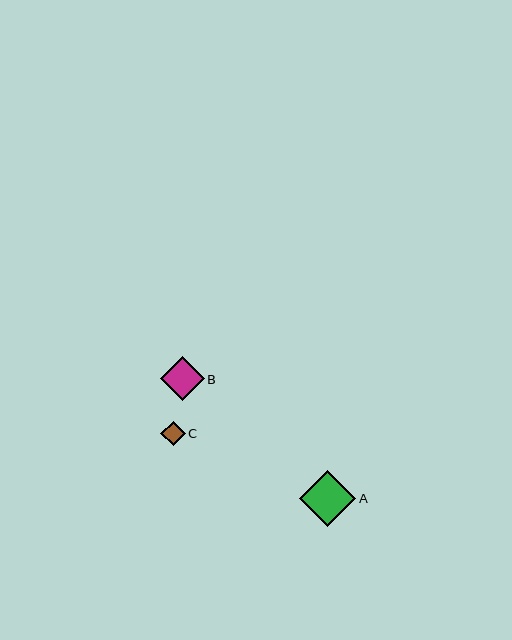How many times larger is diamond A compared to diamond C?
Diamond A is approximately 2.3 times the size of diamond C.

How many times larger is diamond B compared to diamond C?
Diamond B is approximately 1.8 times the size of diamond C.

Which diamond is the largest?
Diamond A is the largest with a size of approximately 56 pixels.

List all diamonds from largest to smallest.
From largest to smallest: A, B, C.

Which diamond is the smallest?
Diamond C is the smallest with a size of approximately 24 pixels.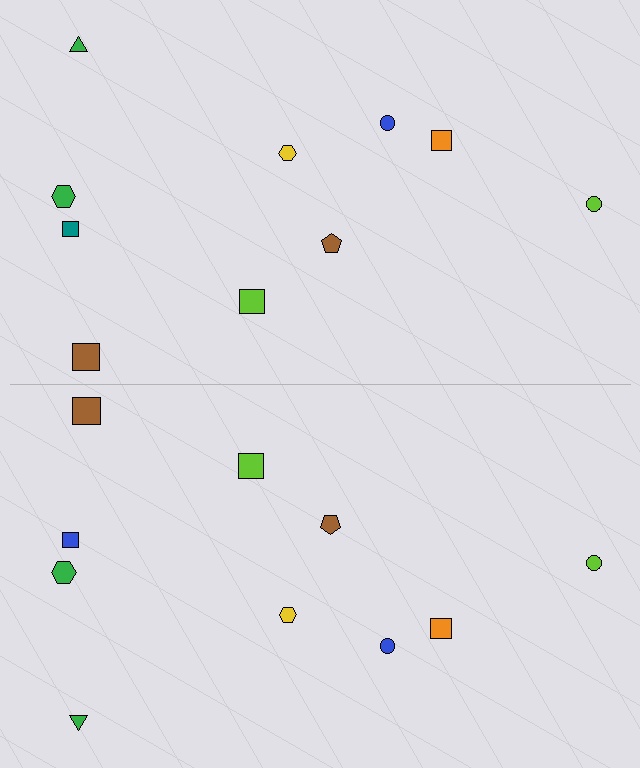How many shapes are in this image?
There are 20 shapes in this image.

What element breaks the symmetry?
The blue square on the bottom side breaks the symmetry — its mirror counterpart is teal.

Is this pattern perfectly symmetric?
No, the pattern is not perfectly symmetric. The blue square on the bottom side breaks the symmetry — its mirror counterpart is teal.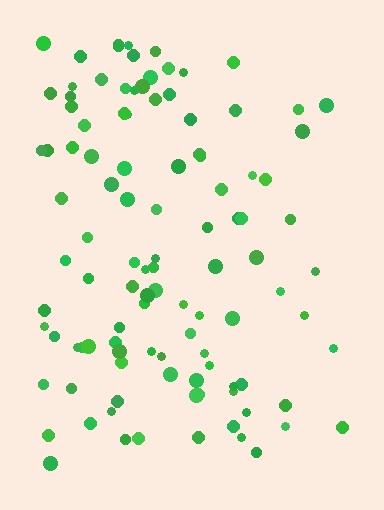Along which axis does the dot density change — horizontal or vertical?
Horizontal.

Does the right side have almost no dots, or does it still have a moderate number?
Still a moderate number, just noticeably fewer than the left.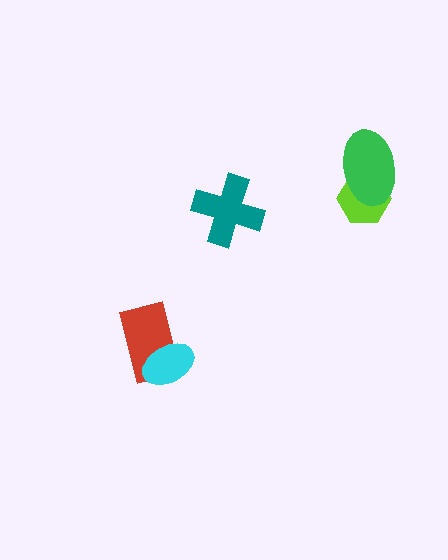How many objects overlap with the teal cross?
0 objects overlap with the teal cross.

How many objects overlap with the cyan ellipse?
1 object overlaps with the cyan ellipse.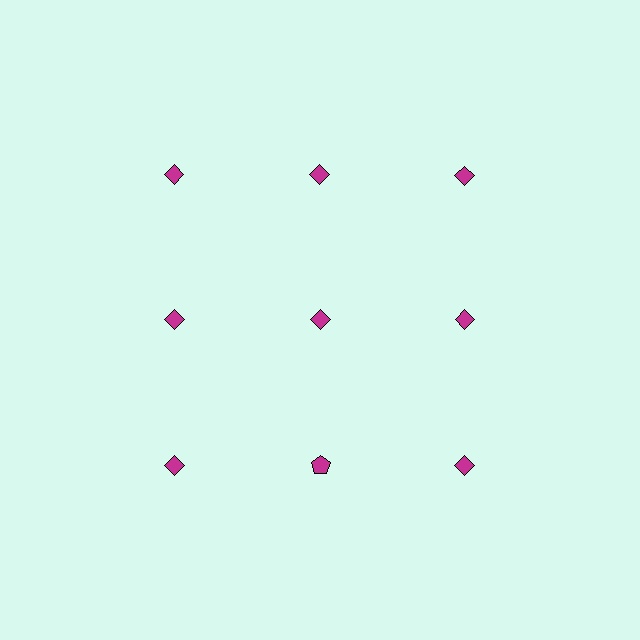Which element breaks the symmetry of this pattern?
The magenta pentagon in the third row, second from left column breaks the symmetry. All other shapes are magenta diamonds.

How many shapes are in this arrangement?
There are 9 shapes arranged in a grid pattern.